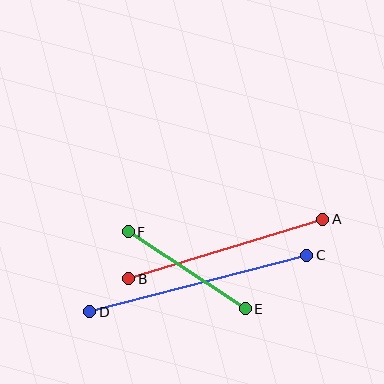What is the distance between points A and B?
The distance is approximately 203 pixels.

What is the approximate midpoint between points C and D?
The midpoint is at approximately (198, 283) pixels.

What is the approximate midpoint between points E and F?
The midpoint is at approximately (187, 270) pixels.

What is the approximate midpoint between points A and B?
The midpoint is at approximately (226, 249) pixels.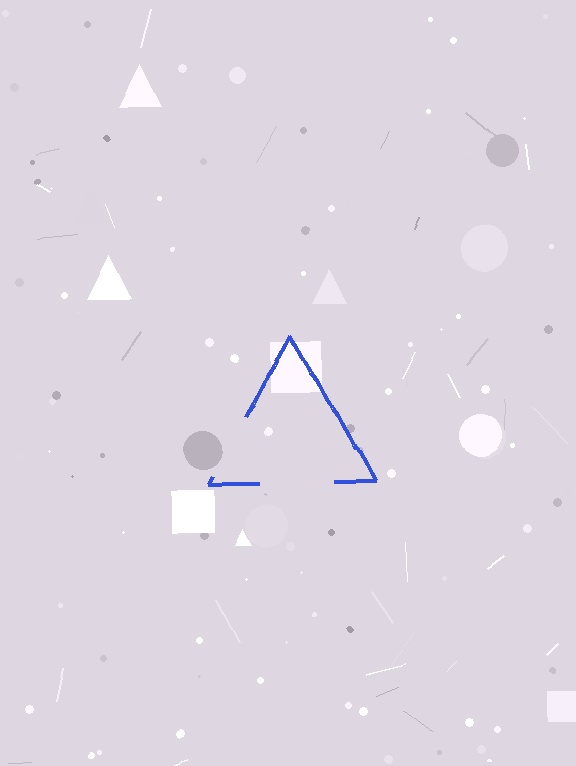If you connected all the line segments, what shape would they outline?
They would outline a triangle.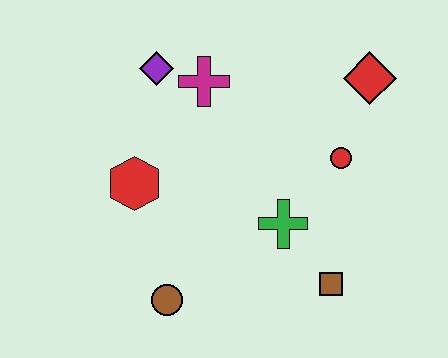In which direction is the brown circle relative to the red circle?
The brown circle is to the left of the red circle.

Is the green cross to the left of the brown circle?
No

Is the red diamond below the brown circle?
No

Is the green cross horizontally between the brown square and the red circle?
No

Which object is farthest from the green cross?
The purple diamond is farthest from the green cross.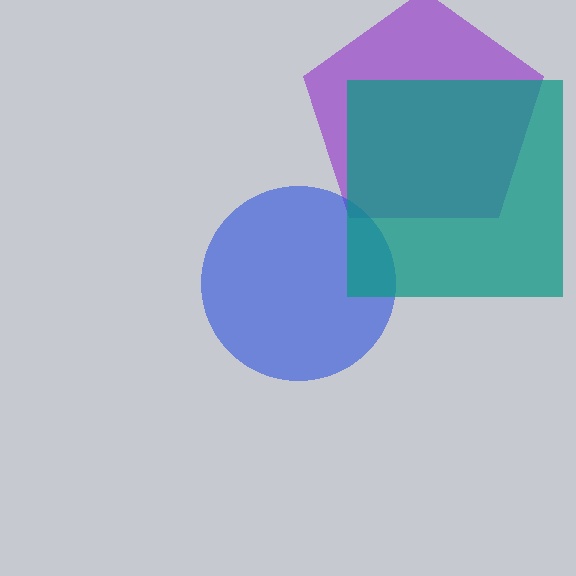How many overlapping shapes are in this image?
There are 3 overlapping shapes in the image.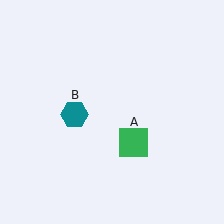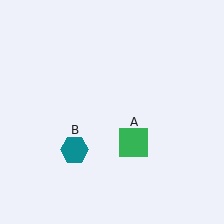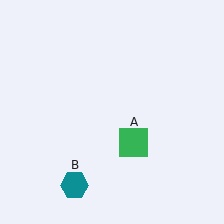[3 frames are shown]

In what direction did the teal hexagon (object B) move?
The teal hexagon (object B) moved down.